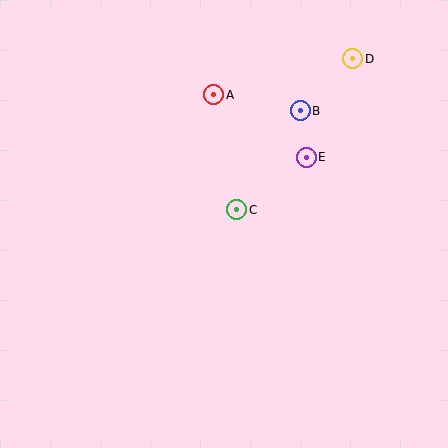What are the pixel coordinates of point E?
Point E is at (306, 157).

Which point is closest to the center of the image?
Point C at (237, 210) is closest to the center.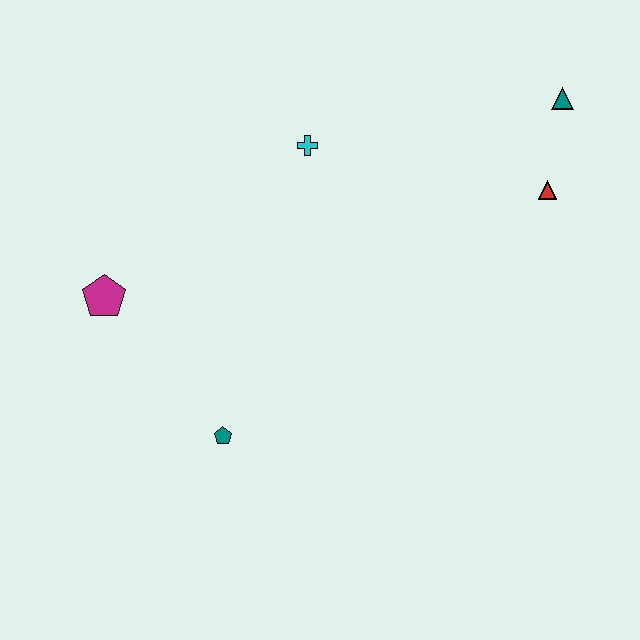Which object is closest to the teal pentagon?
The magenta pentagon is closest to the teal pentagon.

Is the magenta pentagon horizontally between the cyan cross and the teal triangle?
No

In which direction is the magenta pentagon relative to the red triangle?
The magenta pentagon is to the left of the red triangle.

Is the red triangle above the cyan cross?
No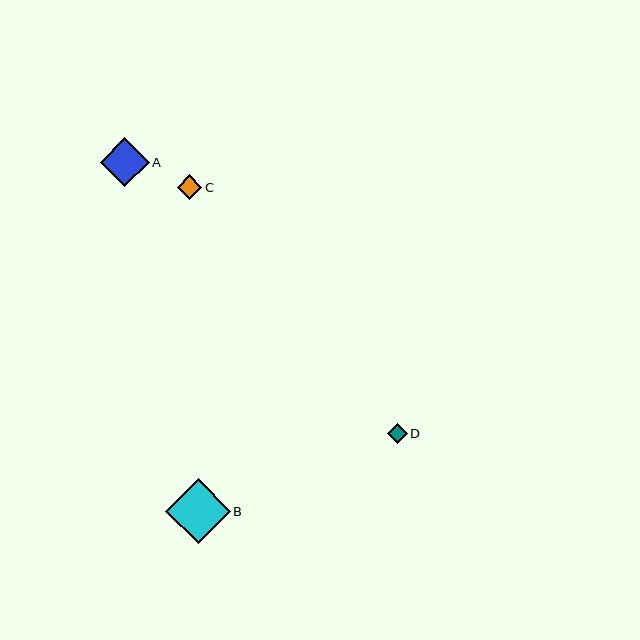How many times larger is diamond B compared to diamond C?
Diamond B is approximately 2.6 times the size of diamond C.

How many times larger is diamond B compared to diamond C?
Diamond B is approximately 2.6 times the size of diamond C.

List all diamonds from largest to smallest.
From largest to smallest: B, A, C, D.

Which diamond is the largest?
Diamond B is the largest with a size of approximately 65 pixels.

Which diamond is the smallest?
Diamond D is the smallest with a size of approximately 20 pixels.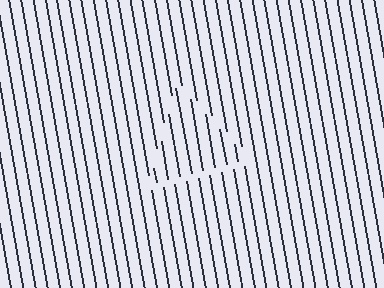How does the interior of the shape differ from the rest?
The interior of the shape contains the same grating, shifted by half a period — the contour is defined by the phase discontinuity where line-ends from the inner and outer gratings abut.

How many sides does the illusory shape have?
3 sides — the line-ends trace a triangle.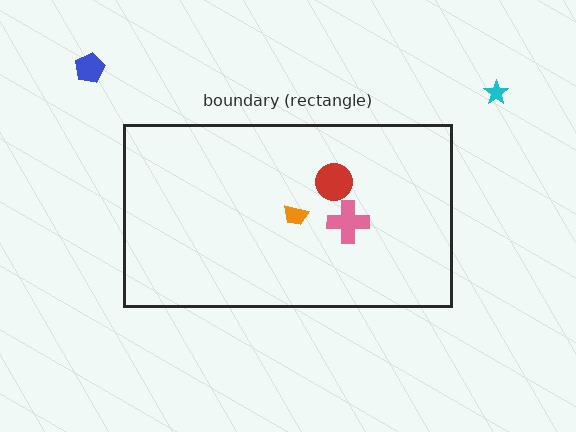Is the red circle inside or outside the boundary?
Inside.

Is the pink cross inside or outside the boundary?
Inside.